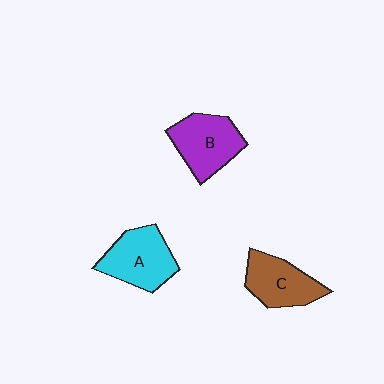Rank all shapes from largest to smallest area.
From largest to smallest: A (cyan), B (purple), C (brown).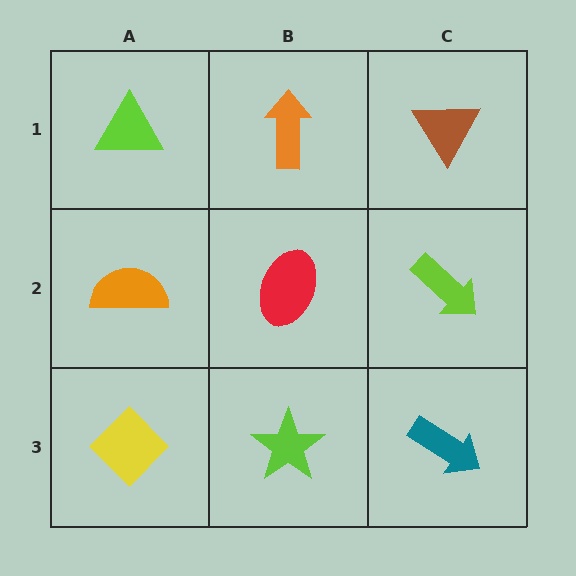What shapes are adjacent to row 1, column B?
A red ellipse (row 2, column B), a lime triangle (row 1, column A), a brown triangle (row 1, column C).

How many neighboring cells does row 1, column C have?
2.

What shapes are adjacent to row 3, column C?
A lime arrow (row 2, column C), a lime star (row 3, column B).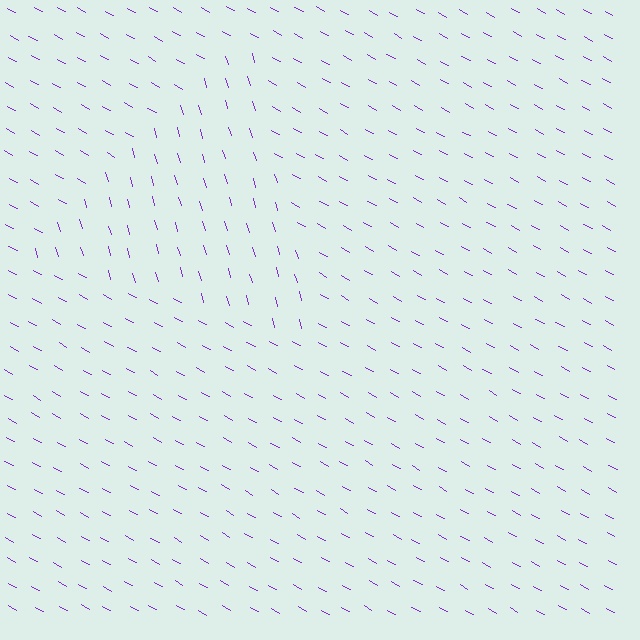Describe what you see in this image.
The image is filled with small purple line segments. A triangle region in the image has lines oriented differently from the surrounding lines, creating a visible texture boundary.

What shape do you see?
I see a triangle.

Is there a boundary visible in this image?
Yes, there is a texture boundary formed by a change in line orientation.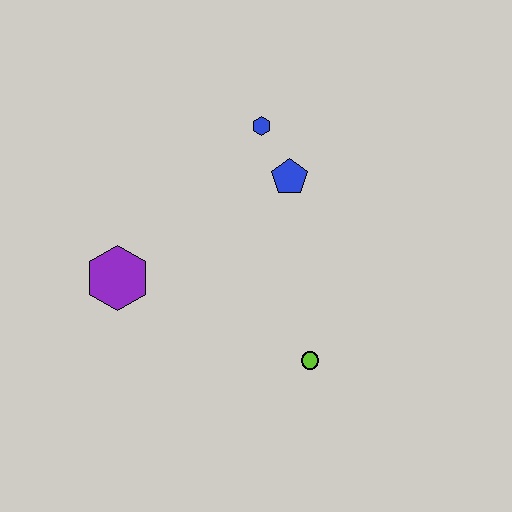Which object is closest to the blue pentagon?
The blue hexagon is closest to the blue pentagon.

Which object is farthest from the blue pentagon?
The purple hexagon is farthest from the blue pentagon.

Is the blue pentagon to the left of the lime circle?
Yes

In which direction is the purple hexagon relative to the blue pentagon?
The purple hexagon is to the left of the blue pentagon.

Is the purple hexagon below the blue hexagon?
Yes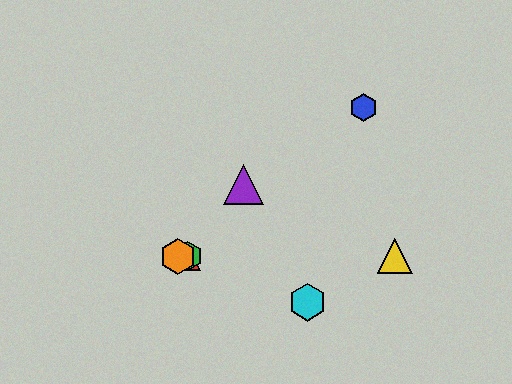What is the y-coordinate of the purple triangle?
The purple triangle is at y≈185.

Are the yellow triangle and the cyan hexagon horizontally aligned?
No, the yellow triangle is at y≈256 and the cyan hexagon is at y≈302.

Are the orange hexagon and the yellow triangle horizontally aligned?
Yes, both are at y≈256.